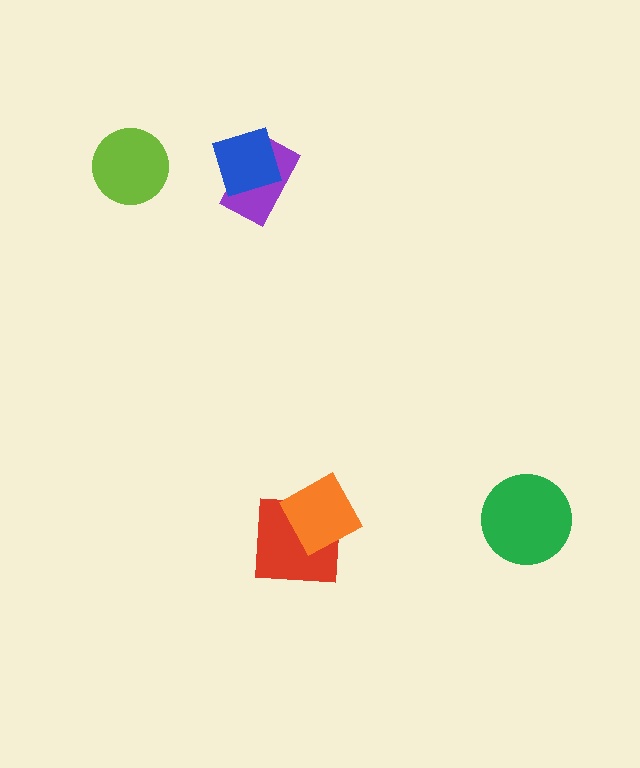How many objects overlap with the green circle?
0 objects overlap with the green circle.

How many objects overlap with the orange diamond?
1 object overlaps with the orange diamond.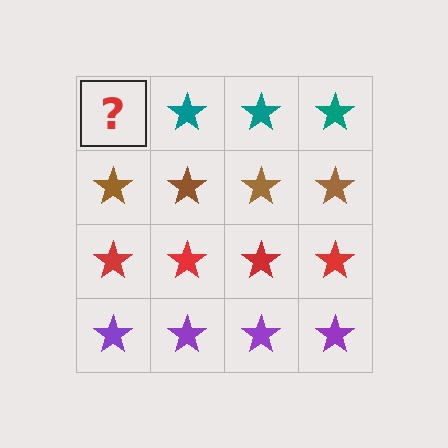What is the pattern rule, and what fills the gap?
The rule is that each row has a consistent color. The gap should be filled with a teal star.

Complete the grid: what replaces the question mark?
The question mark should be replaced with a teal star.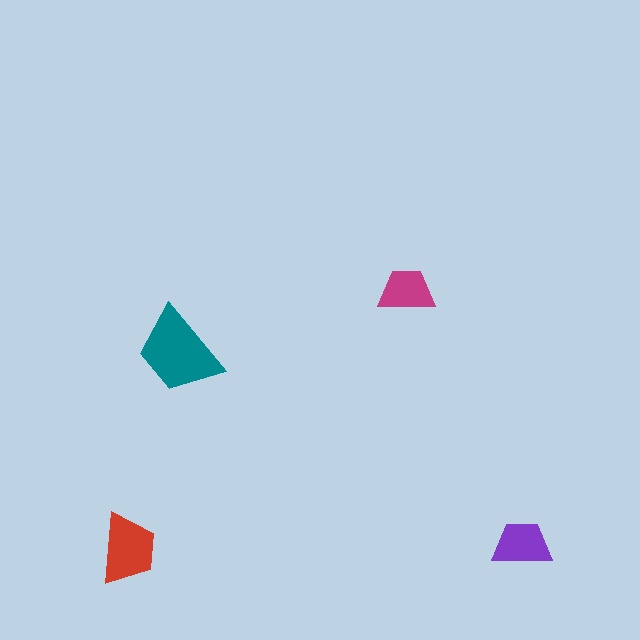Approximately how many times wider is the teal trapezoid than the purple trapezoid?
About 1.5 times wider.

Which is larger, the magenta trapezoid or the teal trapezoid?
The teal one.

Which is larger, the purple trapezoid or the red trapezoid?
The red one.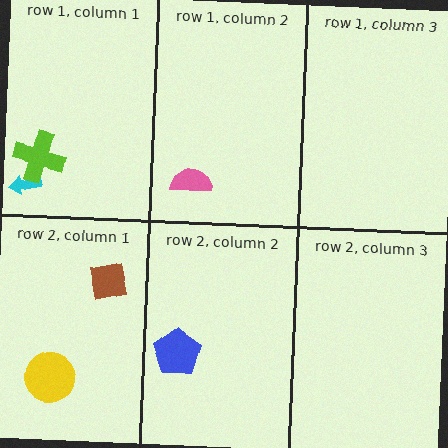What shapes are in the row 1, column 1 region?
The cyan arrow, the lime cross.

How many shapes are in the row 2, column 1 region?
2.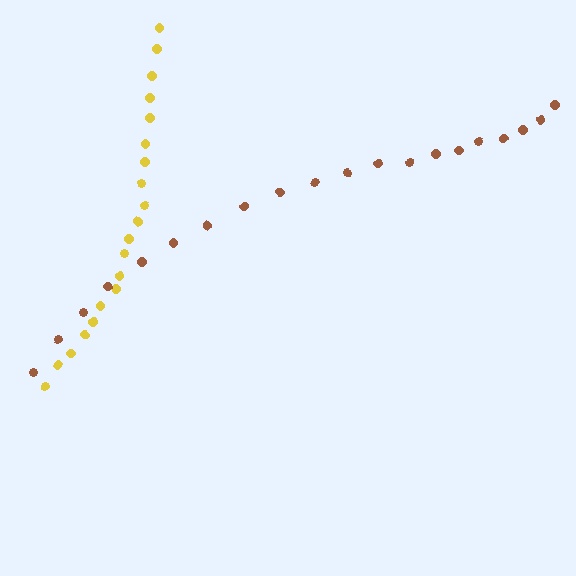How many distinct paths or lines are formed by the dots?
There are 2 distinct paths.